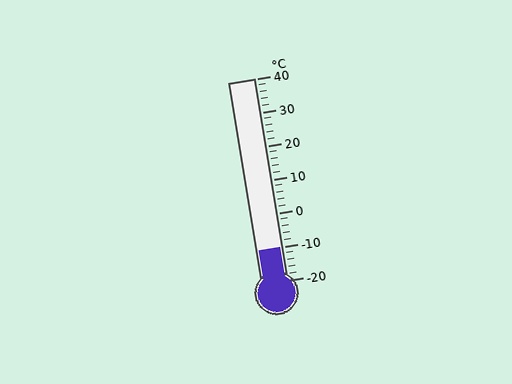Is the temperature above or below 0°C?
The temperature is below 0°C.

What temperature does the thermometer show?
The thermometer shows approximately -10°C.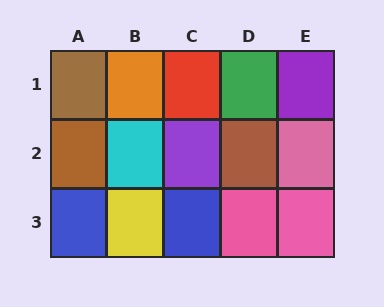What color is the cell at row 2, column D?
Brown.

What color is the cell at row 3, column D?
Pink.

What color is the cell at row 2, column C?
Purple.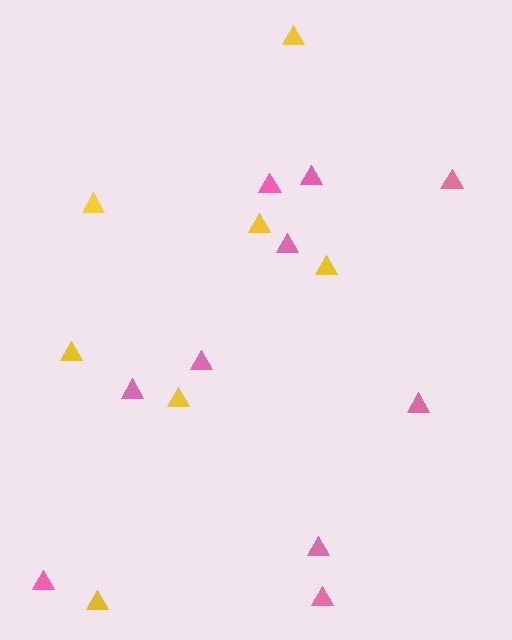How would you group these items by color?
There are 2 groups: one group of pink triangles (10) and one group of yellow triangles (7).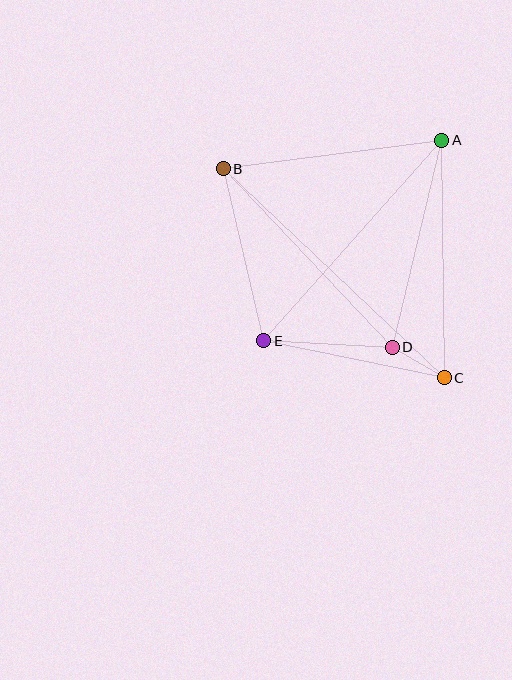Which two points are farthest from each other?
Points B and C are farthest from each other.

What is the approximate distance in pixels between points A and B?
The distance between A and B is approximately 220 pixels.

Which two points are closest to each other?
Points C and D are closest to each other.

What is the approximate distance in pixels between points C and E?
The distance between C and E is approximately 184 pixels.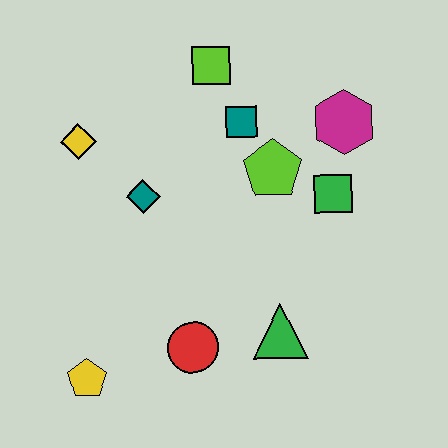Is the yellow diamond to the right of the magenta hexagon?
No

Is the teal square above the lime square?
No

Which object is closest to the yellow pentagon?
The red circle is closest to the yellow pentagon.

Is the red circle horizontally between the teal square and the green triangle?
No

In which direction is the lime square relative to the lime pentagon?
The lime square is above the lime pentagon.